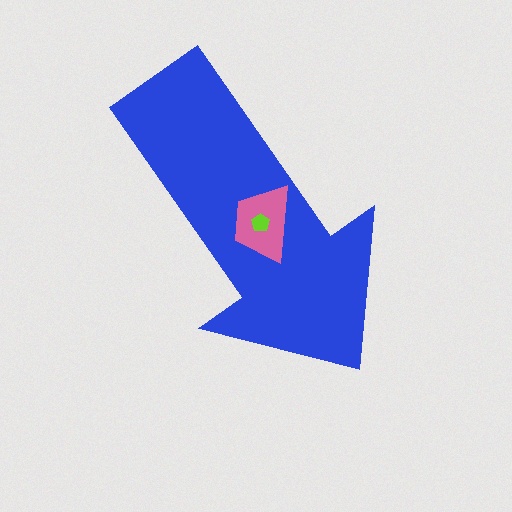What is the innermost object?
The lime pentagon.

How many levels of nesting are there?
3.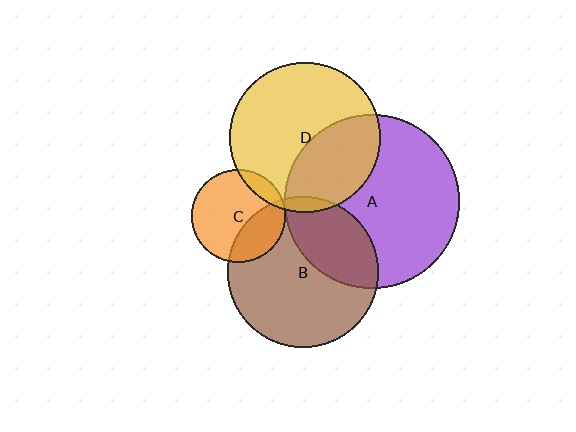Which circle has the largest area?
Circle A (purple).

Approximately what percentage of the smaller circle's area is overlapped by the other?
Approximately 30%.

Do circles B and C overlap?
Yes.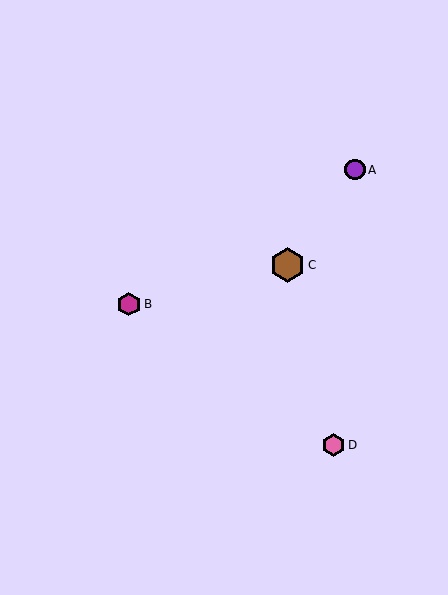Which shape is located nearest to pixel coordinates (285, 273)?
The brown hexagon (labeled C) at (288, 265) is nearest to that location.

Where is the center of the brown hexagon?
The center of the brown hexagon is at (288, 265).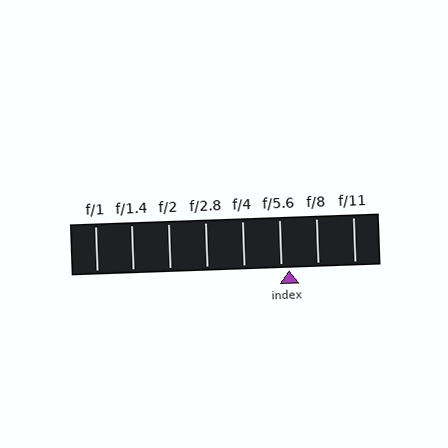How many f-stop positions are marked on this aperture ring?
There are 8 f-stop positions marked.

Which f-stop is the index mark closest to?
The index mark is closest to f/5.6.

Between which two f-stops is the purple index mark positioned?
The index mark is between f/5.6 and f/8.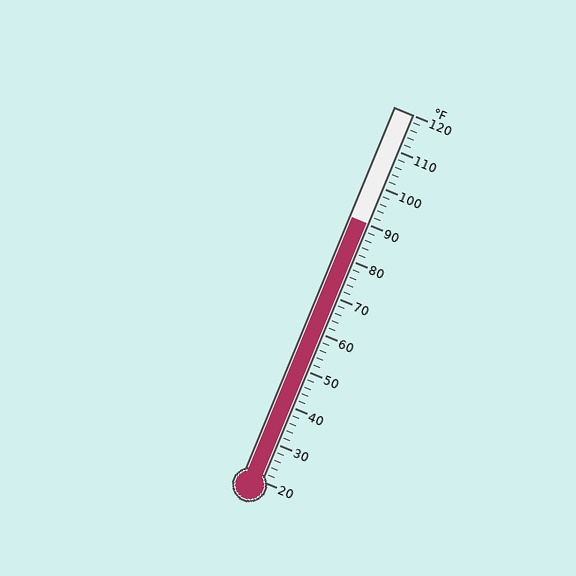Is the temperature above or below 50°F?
The temperature is above 50°F.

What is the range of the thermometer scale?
The thermometer scale ranges from 20°F to 120°F.